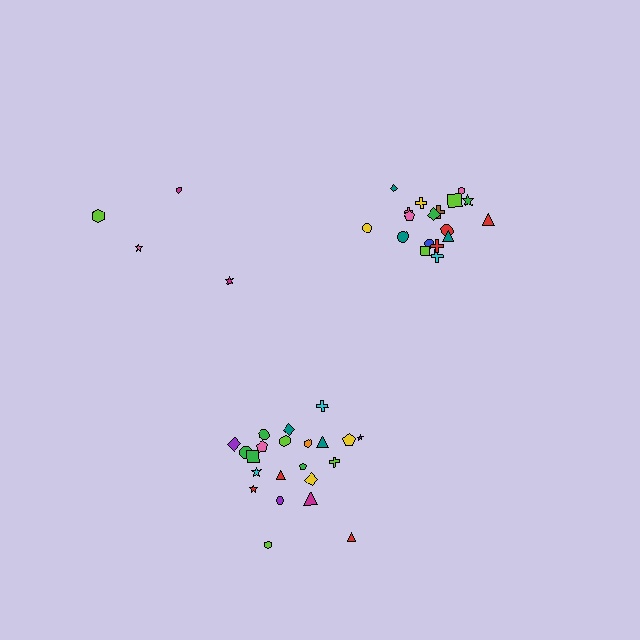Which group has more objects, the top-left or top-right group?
The top-right group.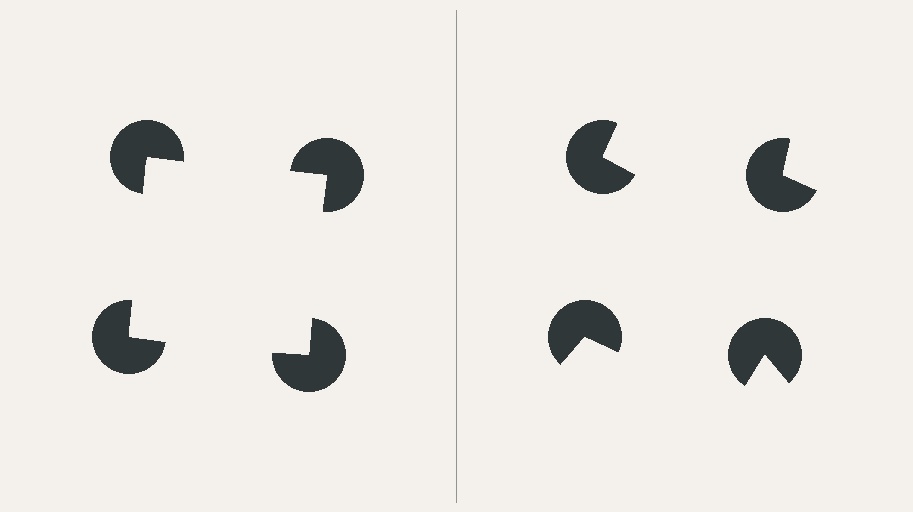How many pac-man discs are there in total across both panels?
8 — 4 on each side.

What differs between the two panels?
The pac-man discs are positioned identically on both sides; only the wedge orientations differ. On the left they align to a square; on the right they are misaligned.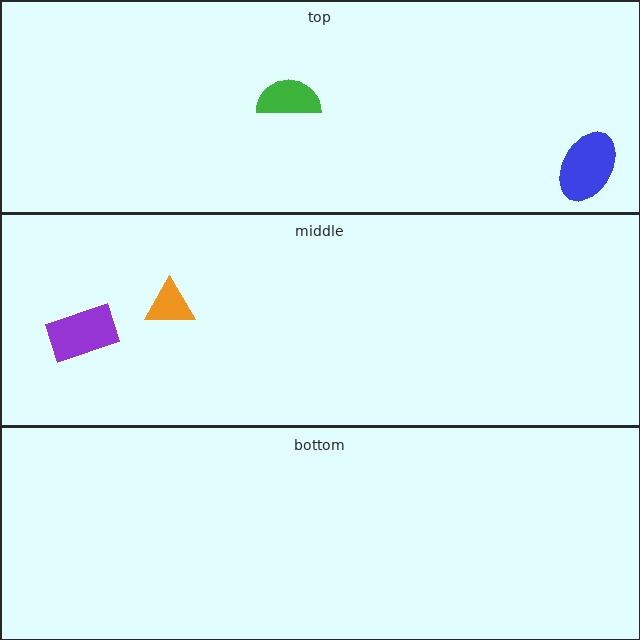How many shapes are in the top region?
2.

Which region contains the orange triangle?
The middle region.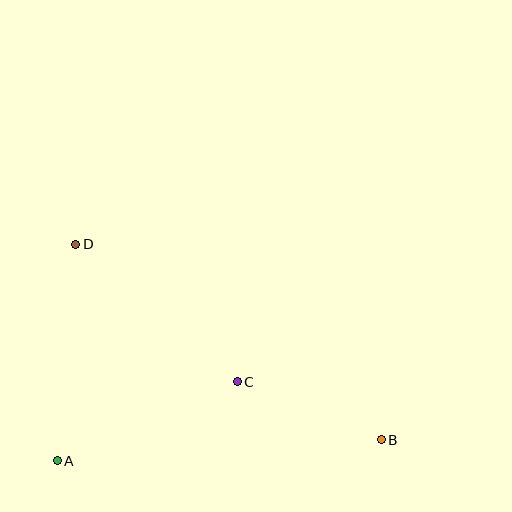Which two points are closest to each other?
Points B and C are closest to each other.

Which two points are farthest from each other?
Points B and D are farthest from each other.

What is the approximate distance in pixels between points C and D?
The distance between C and D is approximately 212 pixels.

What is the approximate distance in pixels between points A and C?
The distance between A and C is approximately 196 pixels.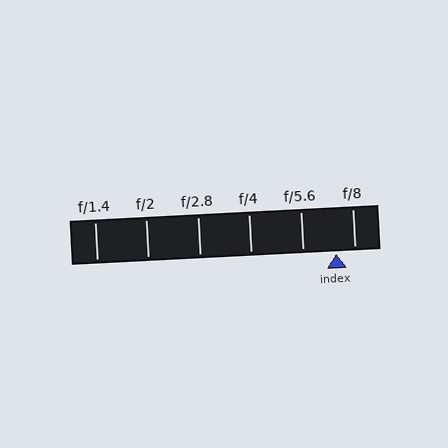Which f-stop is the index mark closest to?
The index mark is closest to f/8.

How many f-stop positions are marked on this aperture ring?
There are 6 f-stop positions marked.